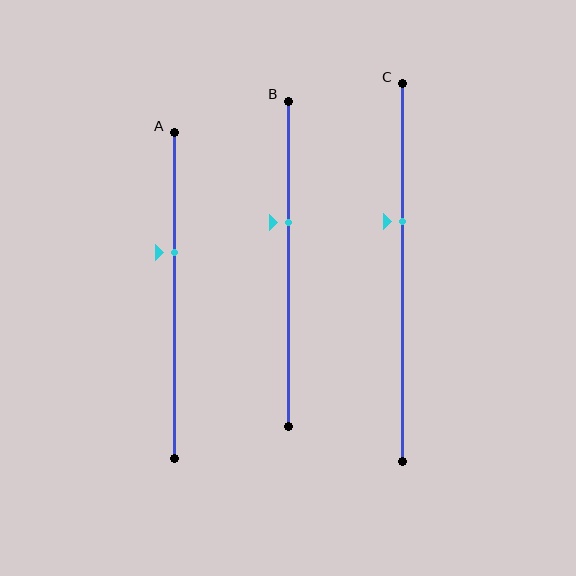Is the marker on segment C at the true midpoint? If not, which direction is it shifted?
No, the marker on segment C is shifted upward by about 13% of the segment length.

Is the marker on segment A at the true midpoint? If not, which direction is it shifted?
No, the marker on segment A is shifted upward by about 13% of the segment length.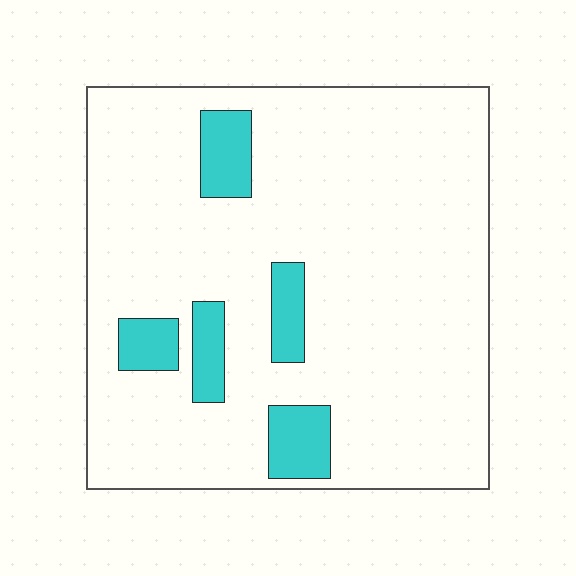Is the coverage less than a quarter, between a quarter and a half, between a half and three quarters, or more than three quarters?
Less than a quarter.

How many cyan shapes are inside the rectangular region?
5.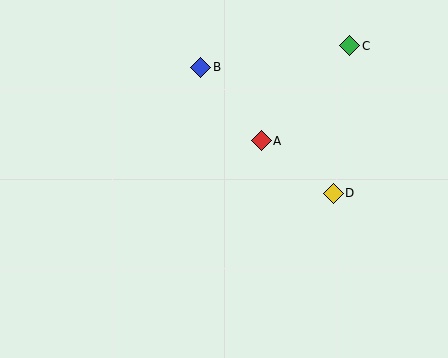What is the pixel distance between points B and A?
The distance between B and A is 95 pixels.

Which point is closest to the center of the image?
Point A at (261, 141) is closest to the center.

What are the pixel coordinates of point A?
Point A is at (261, 141).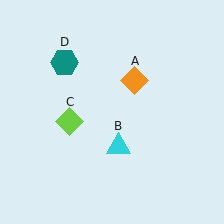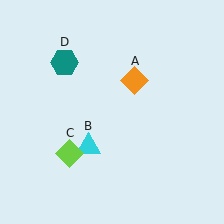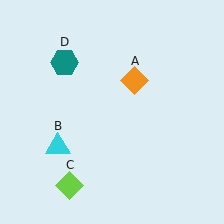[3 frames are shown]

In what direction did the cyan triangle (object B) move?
The cyan triangle (object B) moved left.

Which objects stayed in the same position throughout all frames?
Orange diamond (object A) and teal hexagon (object D) remained stationary.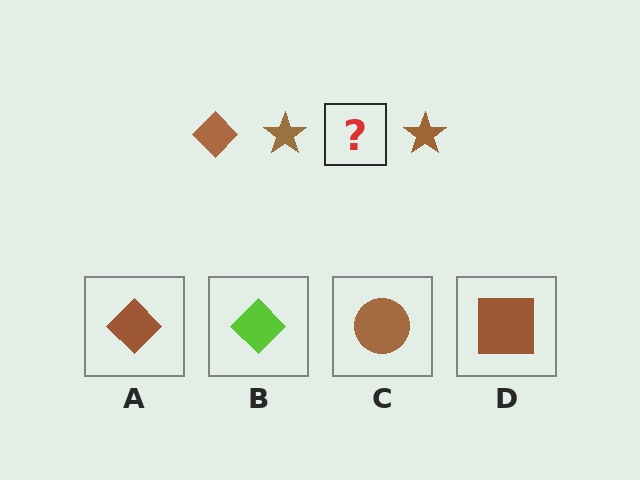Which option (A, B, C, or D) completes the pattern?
A.